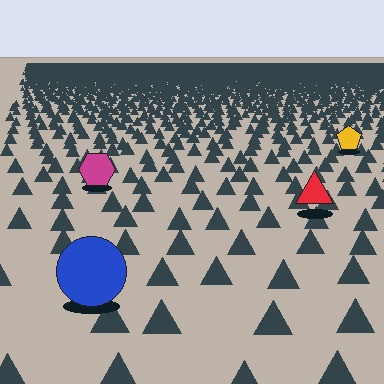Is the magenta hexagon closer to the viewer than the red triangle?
No. The red triangle is closer — you can tell from the texture gradient: the ground texture is coarser near it.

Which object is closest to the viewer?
The blue circle is closest. The texture marks near it are larger and more spread out.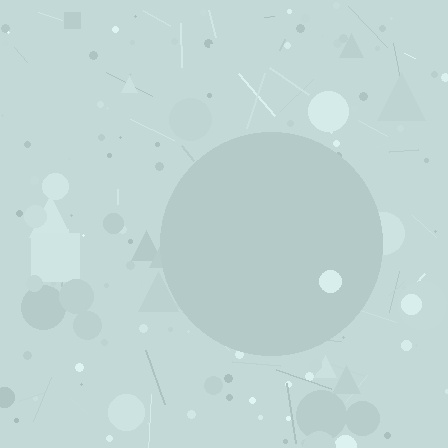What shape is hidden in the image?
A circle is hidden in the image.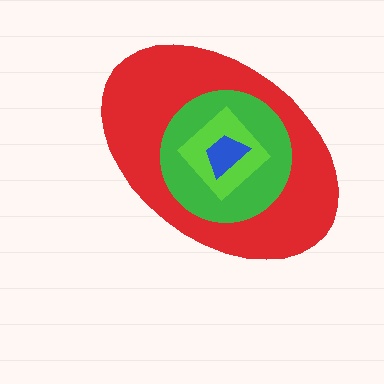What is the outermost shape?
The red ellipse.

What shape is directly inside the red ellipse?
The green circle.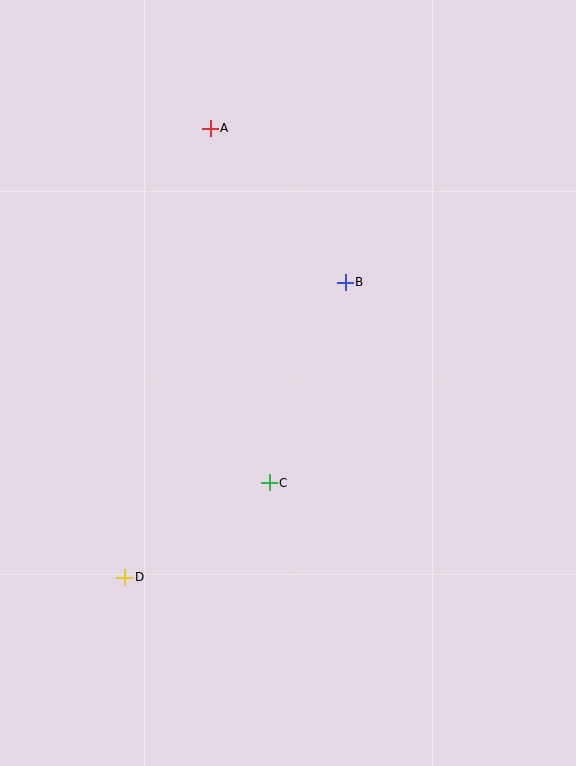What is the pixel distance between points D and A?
The distance between D and A is 457 pixels.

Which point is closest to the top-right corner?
Point B is closest to the top-right corner.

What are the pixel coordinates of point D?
Point D is at (125, 577).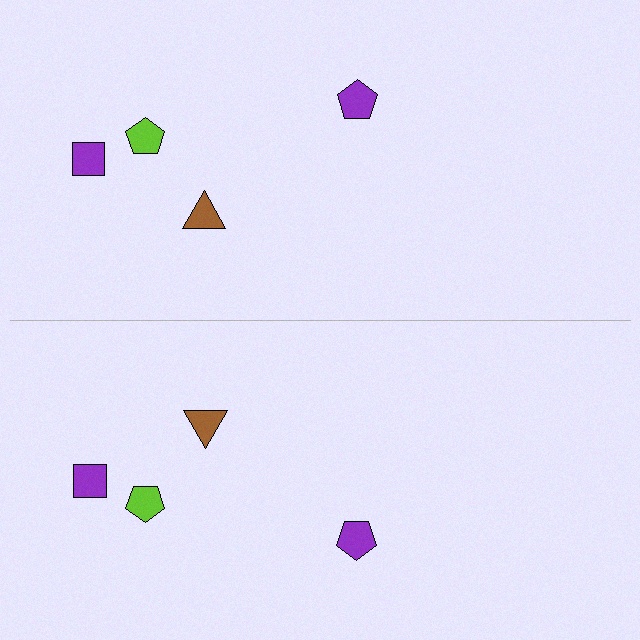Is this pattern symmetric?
Yes, this pattern has bilateral (reflection) symmetry.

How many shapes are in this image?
There are 8 shapes in this image.